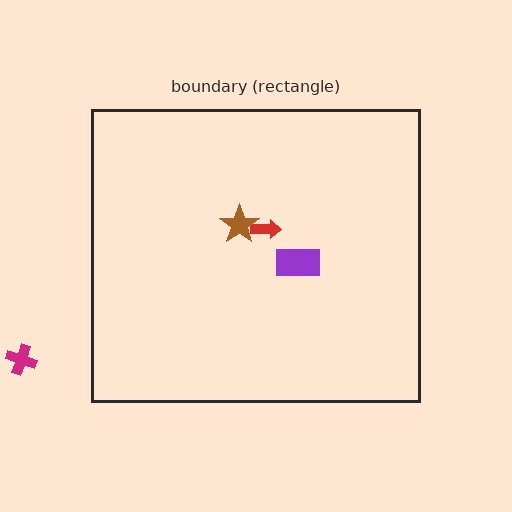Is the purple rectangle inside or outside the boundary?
Inside.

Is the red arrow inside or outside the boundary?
Inside.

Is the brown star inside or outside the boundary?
Inside.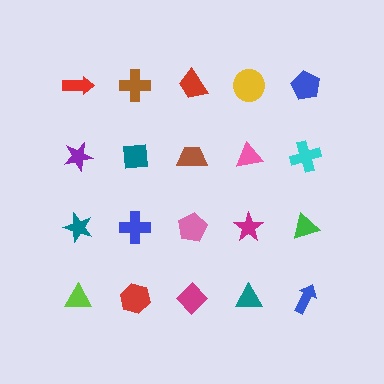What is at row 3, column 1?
A teal star.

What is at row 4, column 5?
A blue arrow.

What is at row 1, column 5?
A blue pentagon.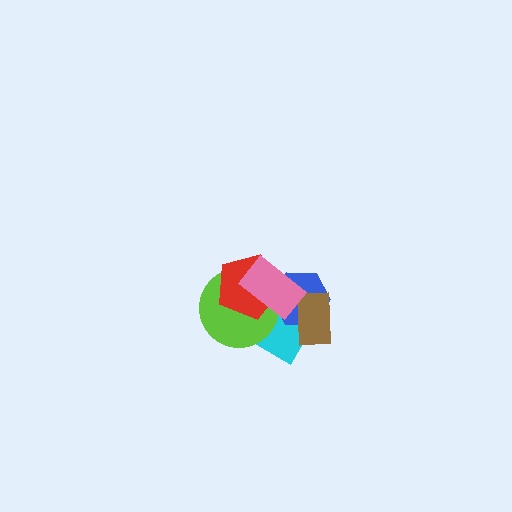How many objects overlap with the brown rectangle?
2 objects overlap with the brown rectangle.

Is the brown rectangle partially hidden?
No, no other shape covers it.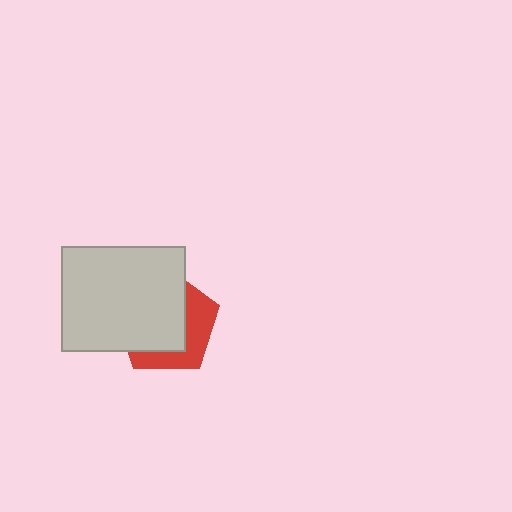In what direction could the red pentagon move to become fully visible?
The red pentagon could move toward the lower-right. That would shift it out from behind the light gray rectangle entirely.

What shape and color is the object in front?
The object in front is a light gray rectangle.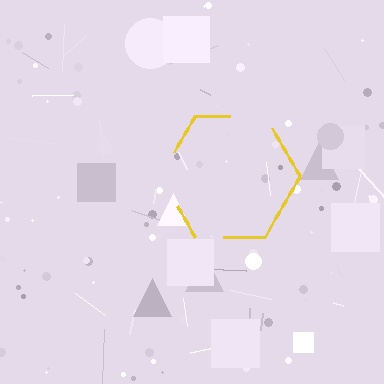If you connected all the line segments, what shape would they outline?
They would outline a hexagon.